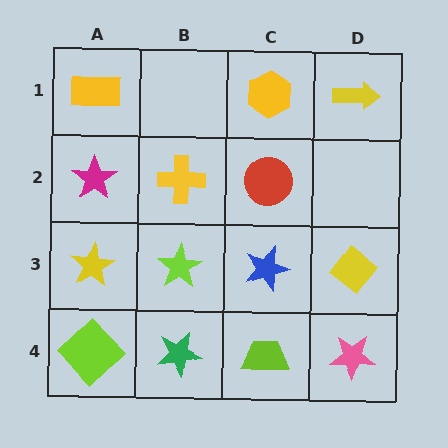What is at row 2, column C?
A red circle.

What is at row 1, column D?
A yellow arrow.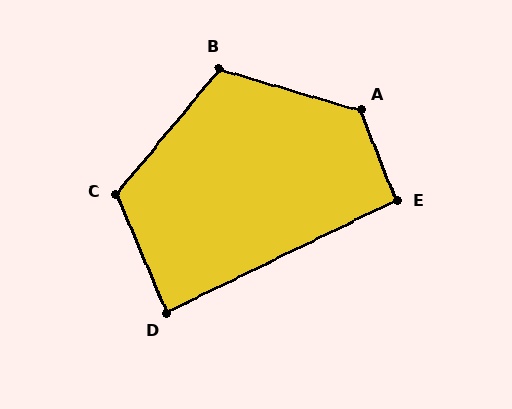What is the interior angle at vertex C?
Approximately 117 degrees (obtuse).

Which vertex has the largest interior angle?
A, at approximately 128 degrees.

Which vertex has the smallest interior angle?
D, at approximately 87 degrees.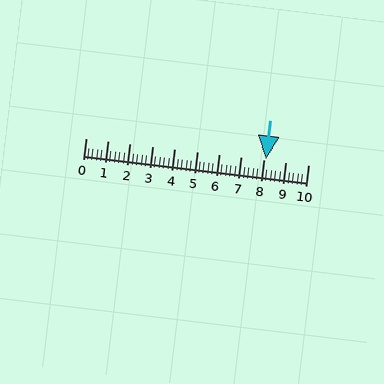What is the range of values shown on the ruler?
The ruler shows values from 0 to 10.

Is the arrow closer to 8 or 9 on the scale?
The arrow is closer to 8.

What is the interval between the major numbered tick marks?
The major tick marks are spaced 1 units apart.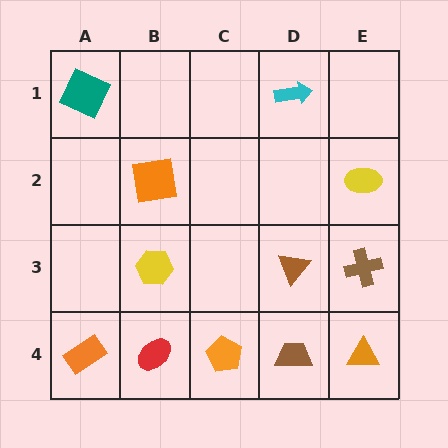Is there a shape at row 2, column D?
No, that cell is empty.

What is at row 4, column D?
A brown trapezoid.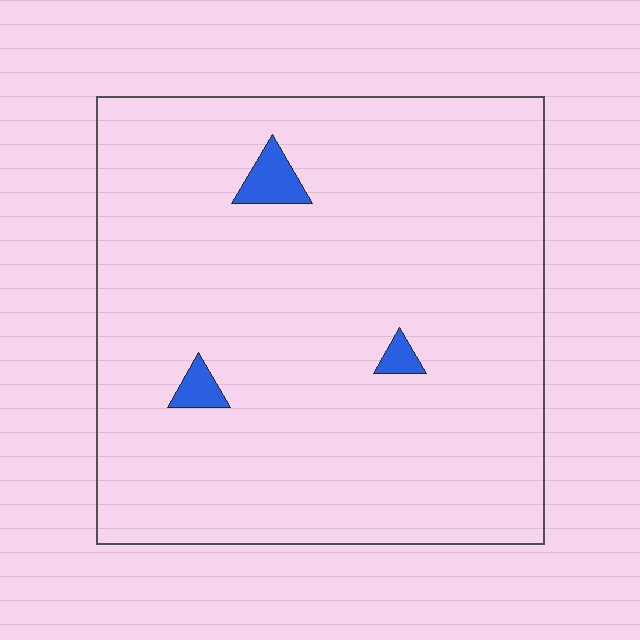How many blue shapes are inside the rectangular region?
3.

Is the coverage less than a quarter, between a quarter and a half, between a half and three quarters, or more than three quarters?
Less than a quarter.